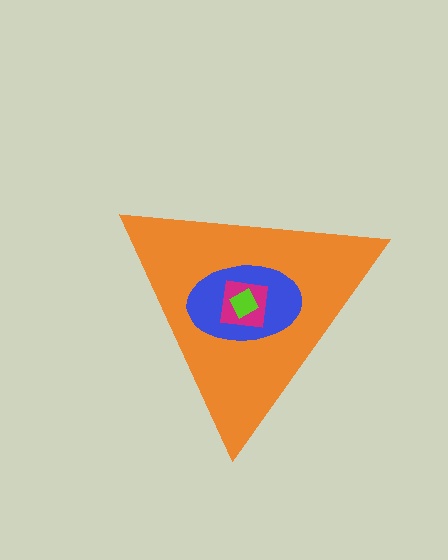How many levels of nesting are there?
4.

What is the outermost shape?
The orange triangle.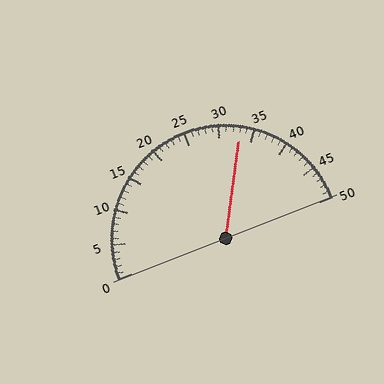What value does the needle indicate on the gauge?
The needle indicates approximately 33.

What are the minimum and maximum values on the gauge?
The gauge ranges from 0 to 50.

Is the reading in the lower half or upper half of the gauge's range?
The reading is in the upper half of the range (0 to 50).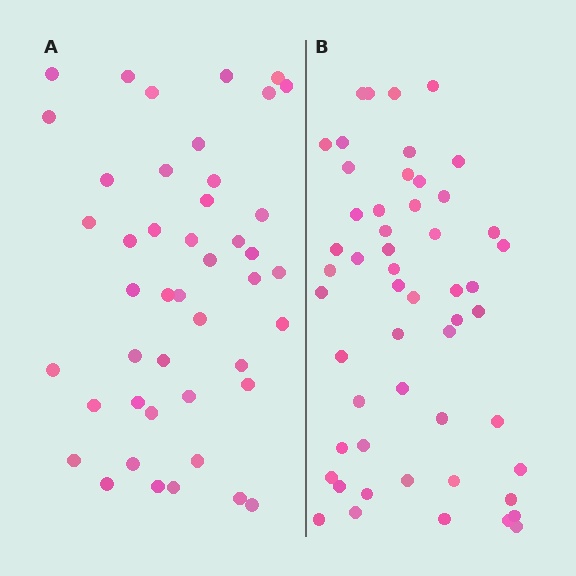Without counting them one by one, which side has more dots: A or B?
Region B (the right region) has more dots.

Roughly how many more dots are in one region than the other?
Region B has roughly 8 or so more dots than region A.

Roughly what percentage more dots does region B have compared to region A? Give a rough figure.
About 20% more.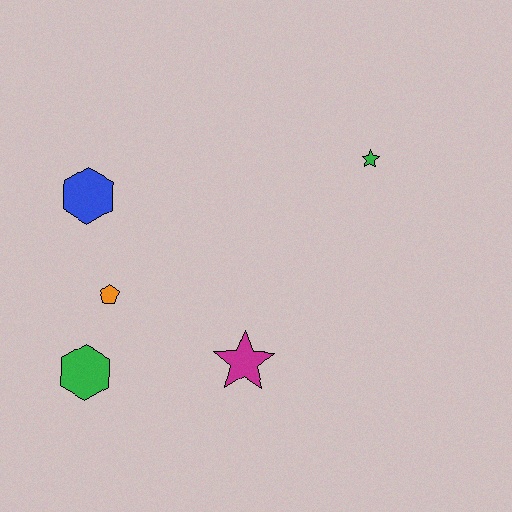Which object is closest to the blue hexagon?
The orange pentagon is closest to the blue hexagon.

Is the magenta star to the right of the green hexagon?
Yes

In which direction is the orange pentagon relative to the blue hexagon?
The orange pentagon is below the blue hexagon.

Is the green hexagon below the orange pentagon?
Yes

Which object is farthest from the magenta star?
The green star is farthest from the magenta star.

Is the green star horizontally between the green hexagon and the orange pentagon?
No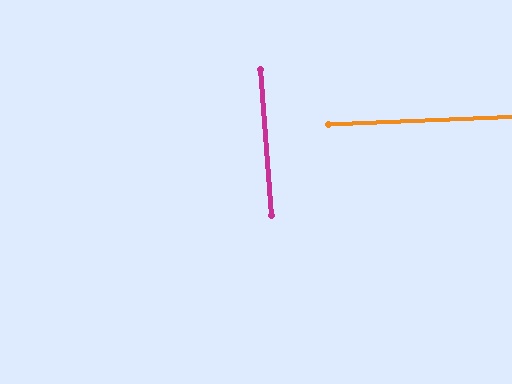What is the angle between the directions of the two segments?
Approximately 88 degrees.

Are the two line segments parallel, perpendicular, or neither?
Perpendicular — they meet at approximately 88°.